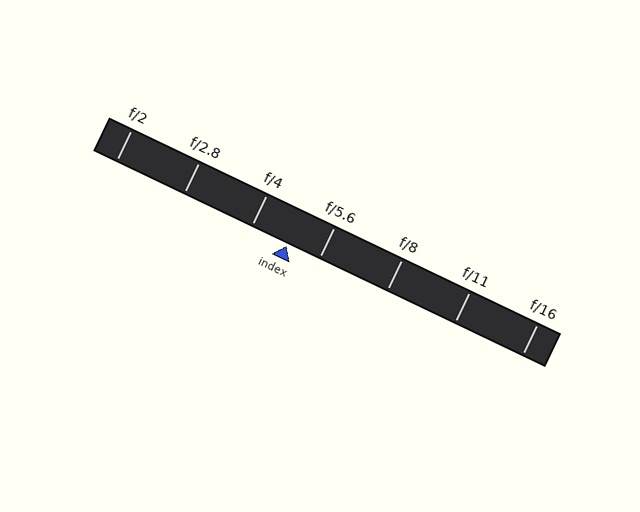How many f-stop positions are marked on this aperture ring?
There are 7 f-stop positions marked.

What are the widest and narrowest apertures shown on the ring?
The widest aperture shown is f/2 and the narrowest is f/16.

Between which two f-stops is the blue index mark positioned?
The index mark is between f/4 and f/5.6.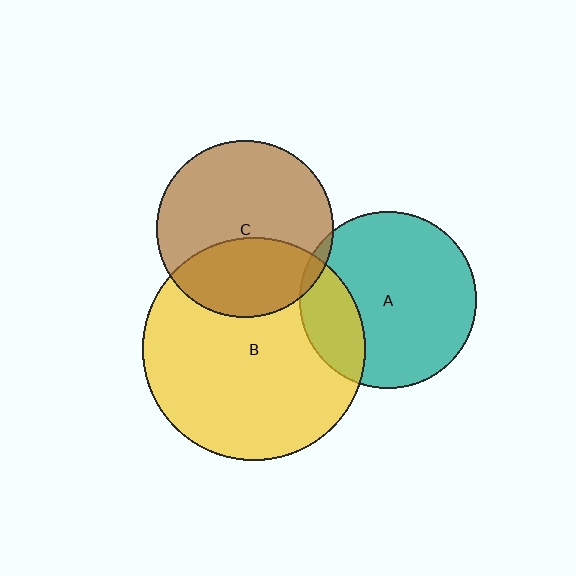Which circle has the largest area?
Circle B (yellow).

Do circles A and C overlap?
Yes.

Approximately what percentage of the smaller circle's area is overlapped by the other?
Approximately 5%.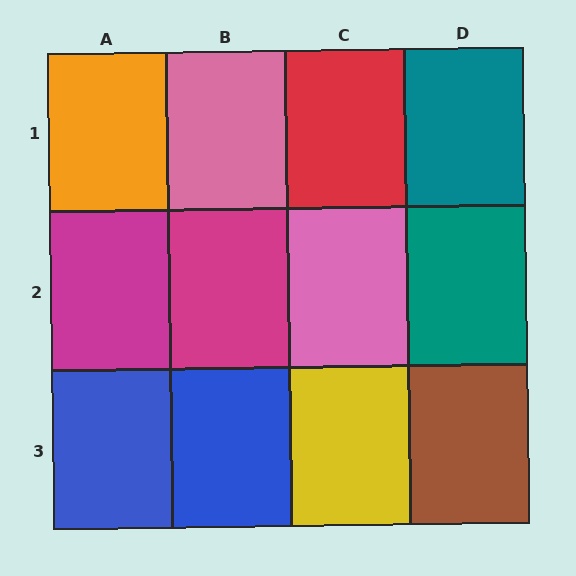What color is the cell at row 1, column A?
Orange.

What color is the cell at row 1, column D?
Teal.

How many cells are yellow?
1 cell is yellow.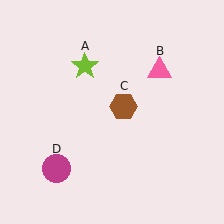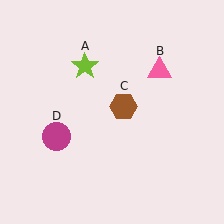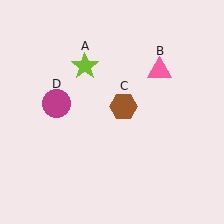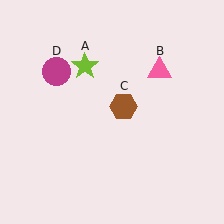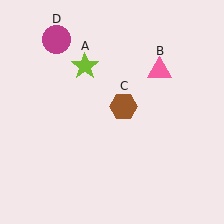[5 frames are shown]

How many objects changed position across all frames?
1 object changed position: magenta circle (object D).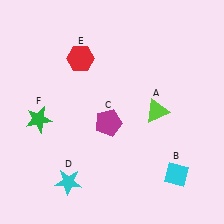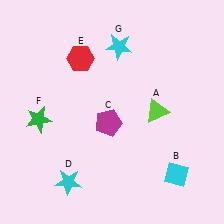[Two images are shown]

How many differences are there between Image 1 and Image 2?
There is 1 difference between the two images.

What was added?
A cyan star (G) was added in Image 2.